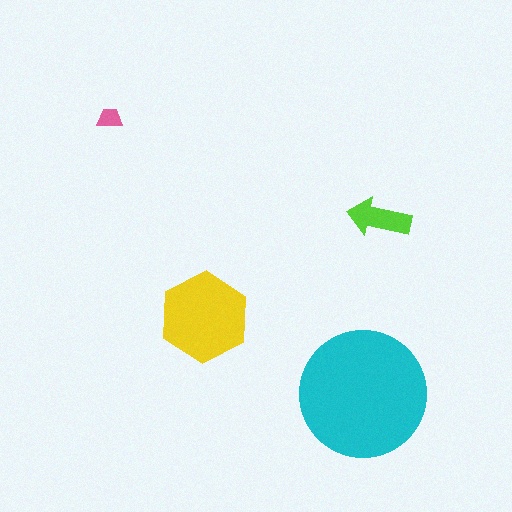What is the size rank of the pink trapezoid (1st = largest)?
4th.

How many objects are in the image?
There are 4 objects in the image.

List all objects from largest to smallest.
The cyan circle, the yellow hexagon, the lime arrow, the pink trapezoid.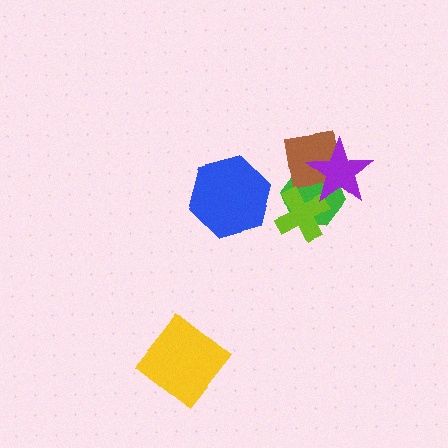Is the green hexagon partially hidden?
Yes, it is partially covered by another shape.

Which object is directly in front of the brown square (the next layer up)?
The lime cross is directly in front of the brown square.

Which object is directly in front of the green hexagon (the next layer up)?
The brown square is directly in front of the green hexagon.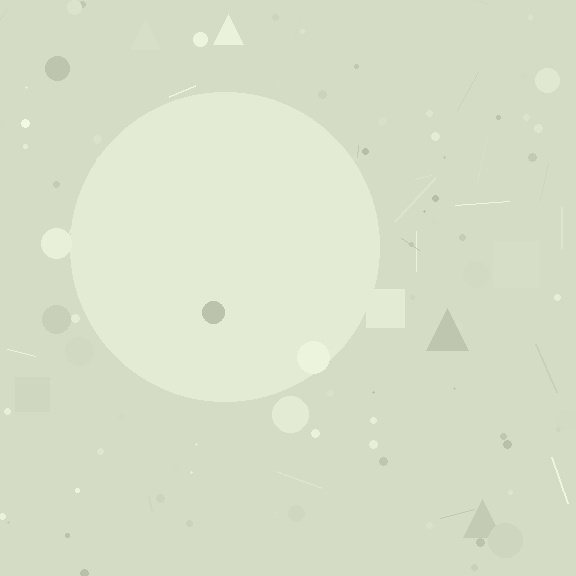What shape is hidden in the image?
A circle is hidden in the image.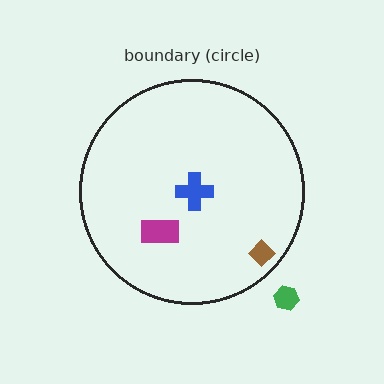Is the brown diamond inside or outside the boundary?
Inside.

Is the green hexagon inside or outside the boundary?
Outside.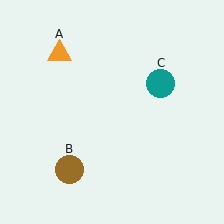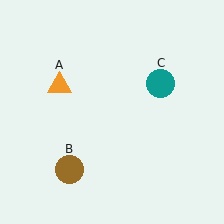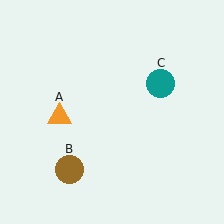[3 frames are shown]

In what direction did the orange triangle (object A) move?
The orange triangle (object A) moved down.